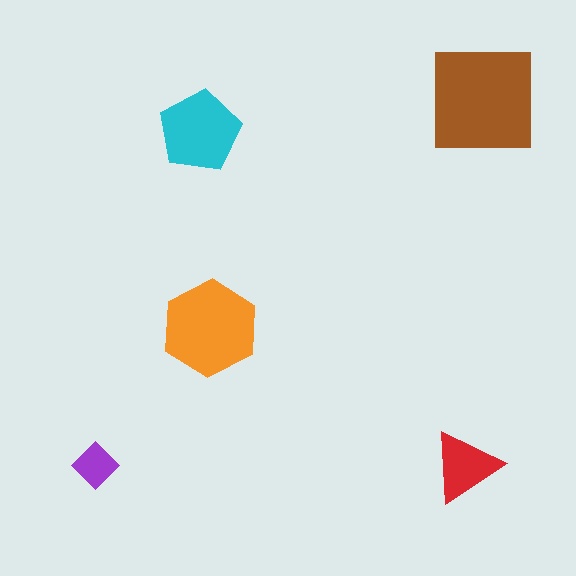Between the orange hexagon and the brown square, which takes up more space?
The brown square.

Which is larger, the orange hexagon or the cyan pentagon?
The orange hexagon.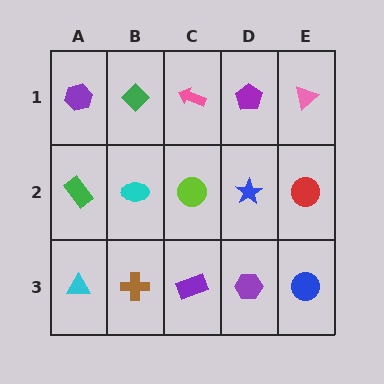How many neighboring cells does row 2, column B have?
4.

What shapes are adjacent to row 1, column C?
A lime circle (row 2, column C), a green diamond (row 1, column B), a purple pentagon (row 1, column D).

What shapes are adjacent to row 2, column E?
A pink triangle (row 1, column E), a blue circle (row 3, column E), a blue star (row 2, column D).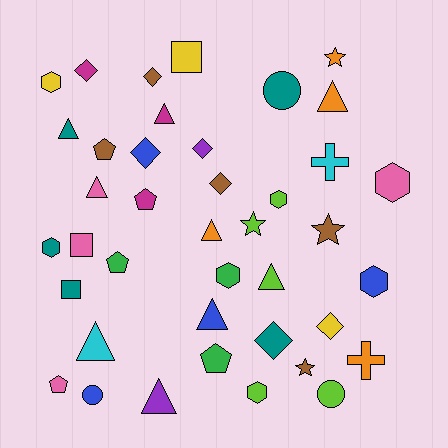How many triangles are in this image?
There are 9 triangles.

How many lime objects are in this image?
There are 5 lime objects.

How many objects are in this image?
There are 40 objects.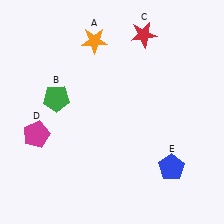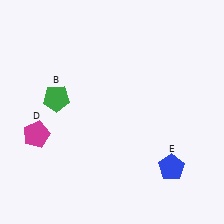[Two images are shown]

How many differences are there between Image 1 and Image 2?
There are 2 differences between the two images.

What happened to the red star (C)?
The red star (C) was removed in Image 2. It was in the top-right area of Image 1.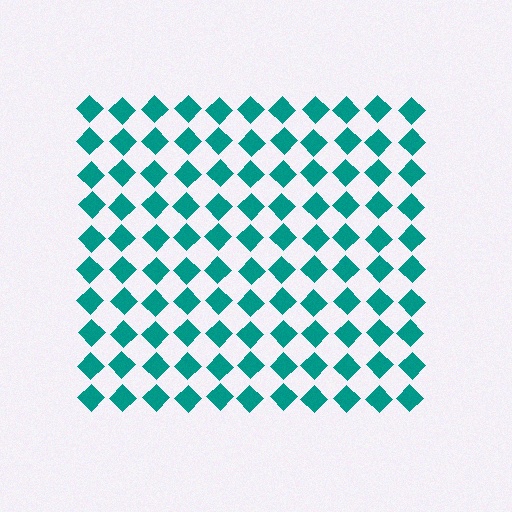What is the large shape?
The large shape is a square.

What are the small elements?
The small elements are diamonds.